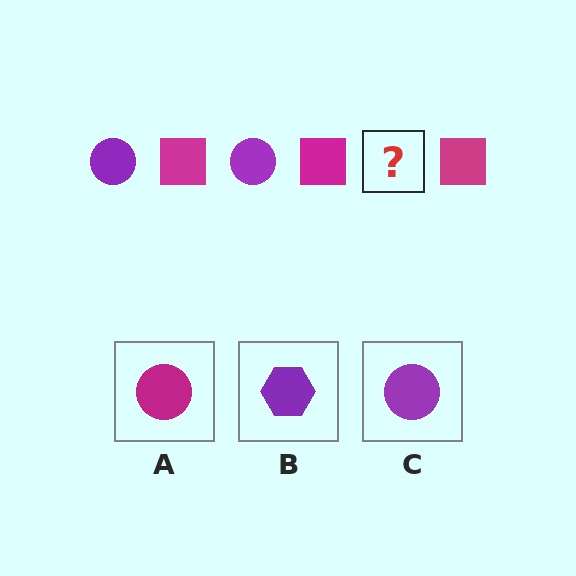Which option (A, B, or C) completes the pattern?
C.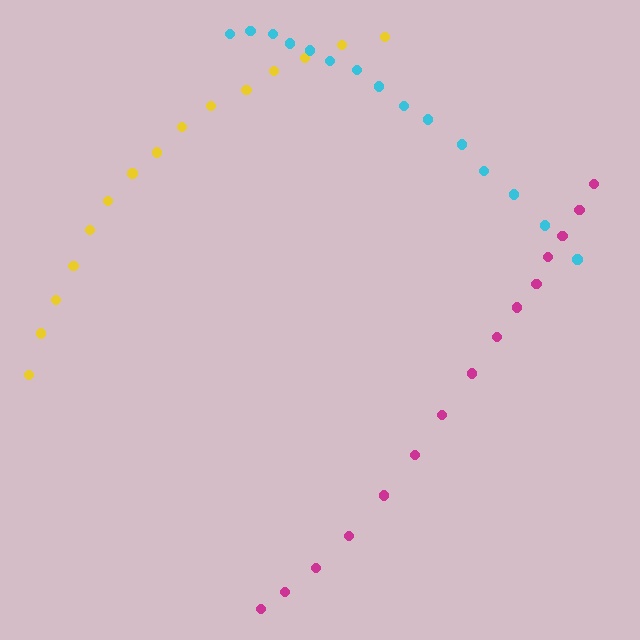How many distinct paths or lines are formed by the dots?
There are 3 distinct paths.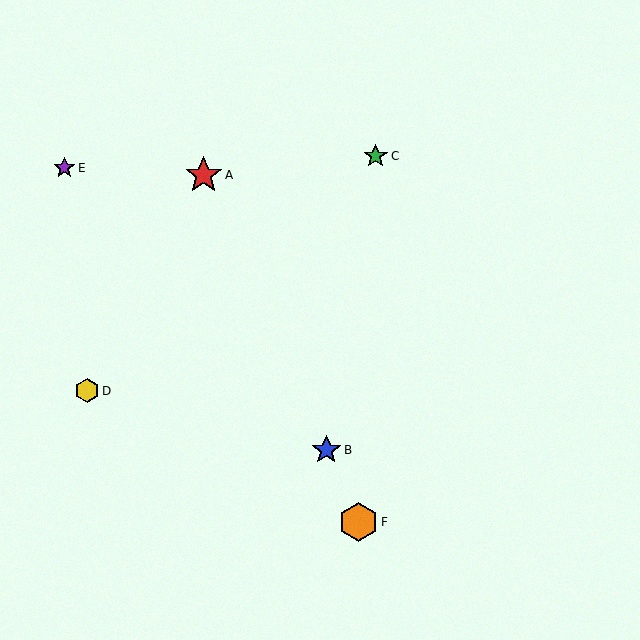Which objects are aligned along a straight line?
Objects A, B, F are aligned along a straight line.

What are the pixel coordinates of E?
Object E is at (64, 168).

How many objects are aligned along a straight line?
3 objects (A, B, F) are aligned along a straight line.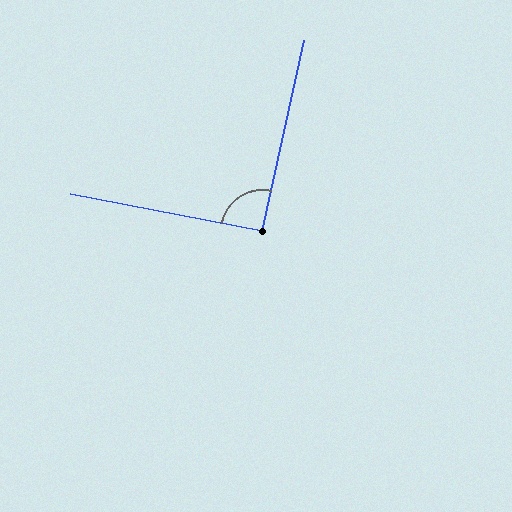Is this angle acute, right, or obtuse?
It is approximately a right angle.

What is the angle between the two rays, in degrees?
Approximately 92 degrees.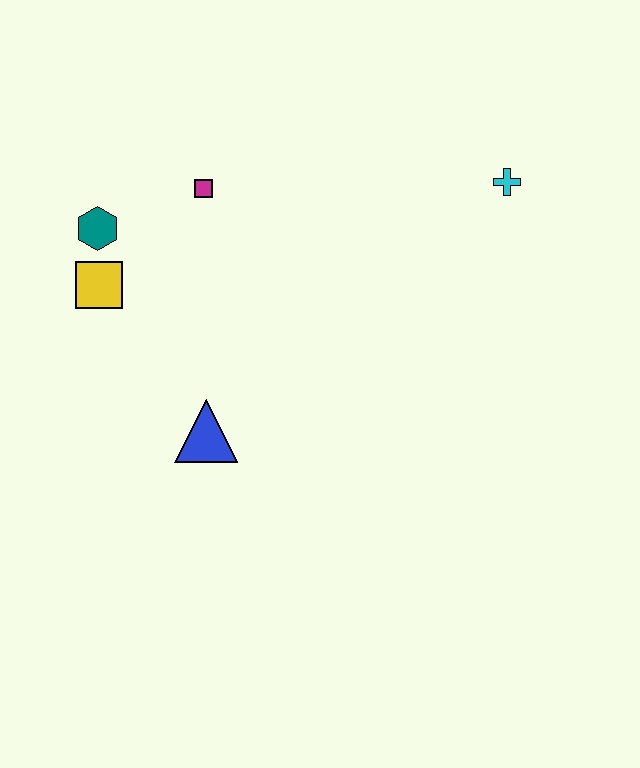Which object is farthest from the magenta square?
The cyan cross is farthest from the magenta square.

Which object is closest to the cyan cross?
The magenta square is closest to the cyan cross.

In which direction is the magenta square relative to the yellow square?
The magenta square is to the right of the yellow square.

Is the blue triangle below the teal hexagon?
Yes